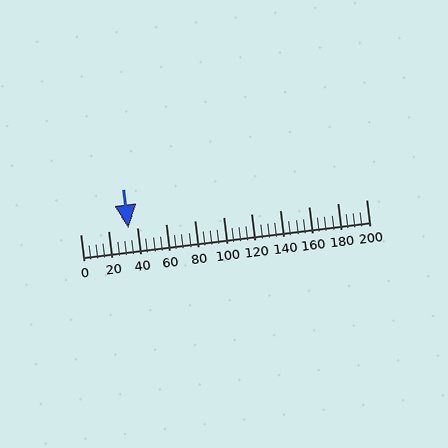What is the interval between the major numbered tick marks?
The major tick marks are spaced 20 units apart.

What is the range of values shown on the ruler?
The ruler shows values from 0 to 200.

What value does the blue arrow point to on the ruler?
The blue arrow points to approximately 34.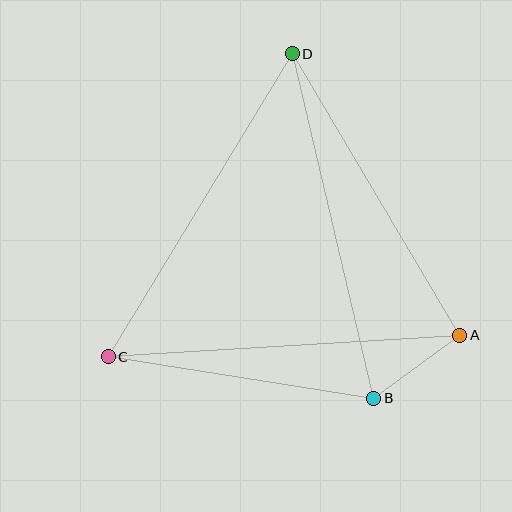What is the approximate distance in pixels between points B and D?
The distance between B and D is approximately 354 pixels.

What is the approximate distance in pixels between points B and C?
The distance between B and C is approximately 269 pixels.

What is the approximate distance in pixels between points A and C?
The distance between A and C is approximately 352 pixels.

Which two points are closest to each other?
Points A and B are closest to each other.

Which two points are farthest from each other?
Points C and D are farthest from each other.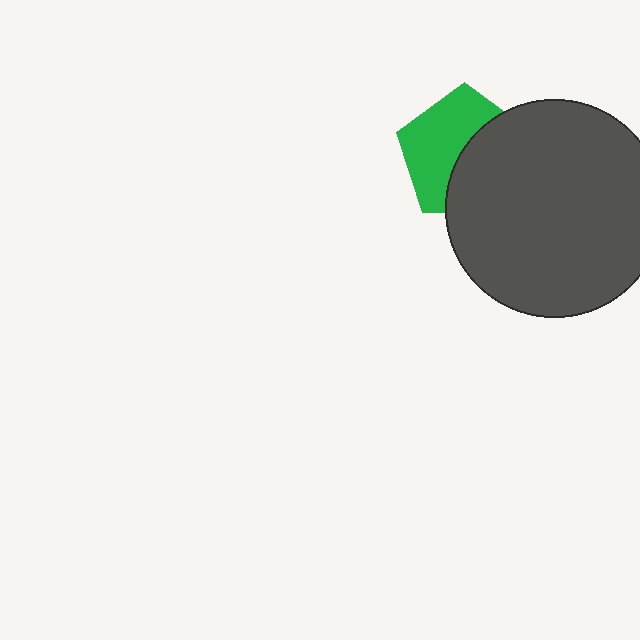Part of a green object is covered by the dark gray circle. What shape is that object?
It is a pentagon.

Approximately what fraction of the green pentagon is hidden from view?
Roughly 48% of the green pentagon is hidden behind the dark gray circle.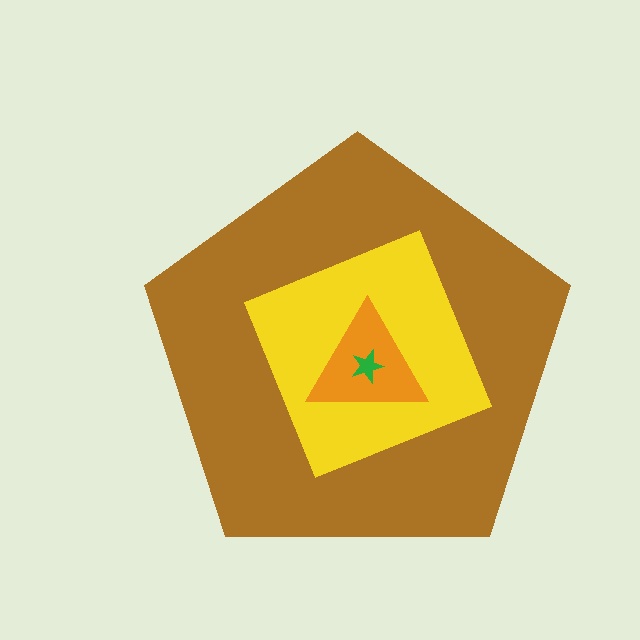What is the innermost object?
The green star.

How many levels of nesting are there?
4.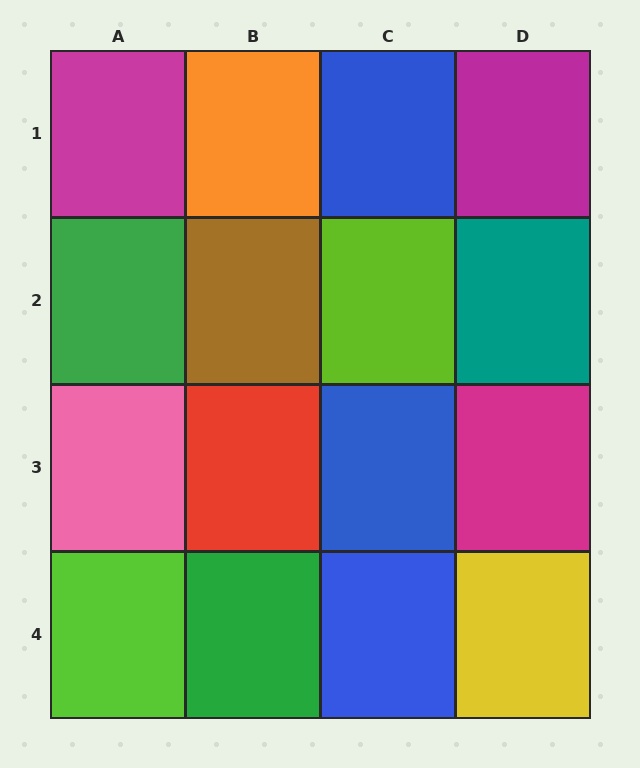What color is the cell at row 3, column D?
Magenta.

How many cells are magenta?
3 cells are magenta.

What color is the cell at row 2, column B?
Brown.